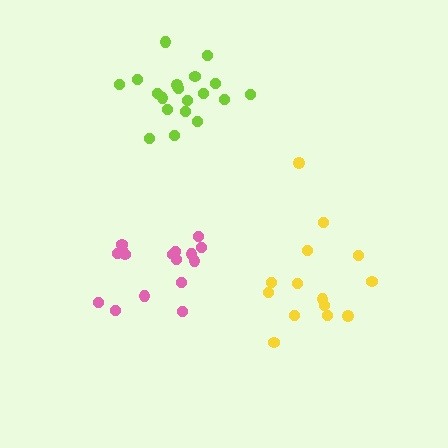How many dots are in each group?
Group 1: 14 dots, Group 2: 19 dots, Group 3: 16 dots (49 total).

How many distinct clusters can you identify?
There are 3 distinct clusters.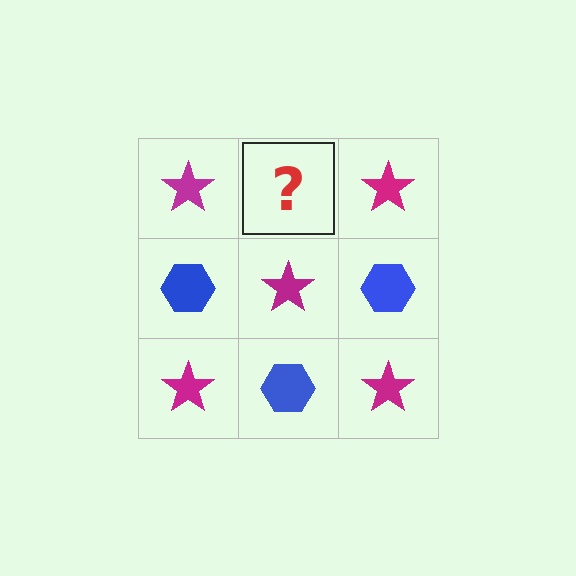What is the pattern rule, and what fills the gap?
The rule is that it alternates magenta star and blue hexagon in a checkerboard pattern. The gap should be filled with a blue hexagon.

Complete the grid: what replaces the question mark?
The question mark should be replaced with a blue hexagon.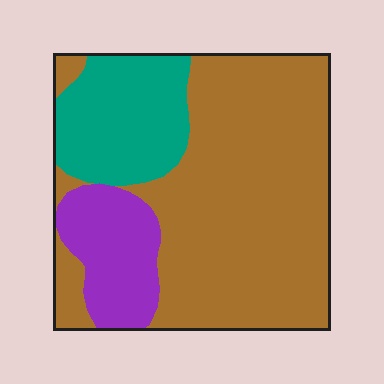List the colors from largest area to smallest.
From largest to smallest: brown, teal, purple.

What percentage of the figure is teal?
Teal covers about 20% of the figure.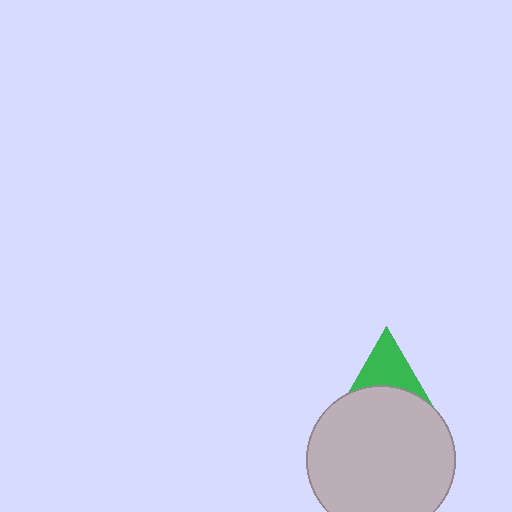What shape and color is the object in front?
The object in front is a light gray circle.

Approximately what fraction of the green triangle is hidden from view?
Roughly 60% of the green triangle is hidden behind the light gray circle.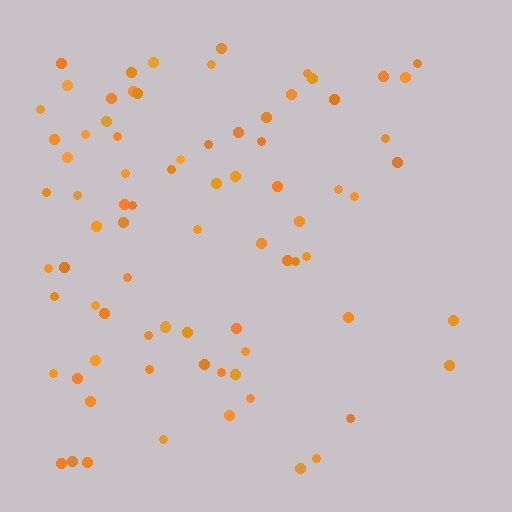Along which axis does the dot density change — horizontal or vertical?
Horizontal.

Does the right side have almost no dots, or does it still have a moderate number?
Still a moderate number, just noticeably fewer than the left.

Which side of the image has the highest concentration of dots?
The left.